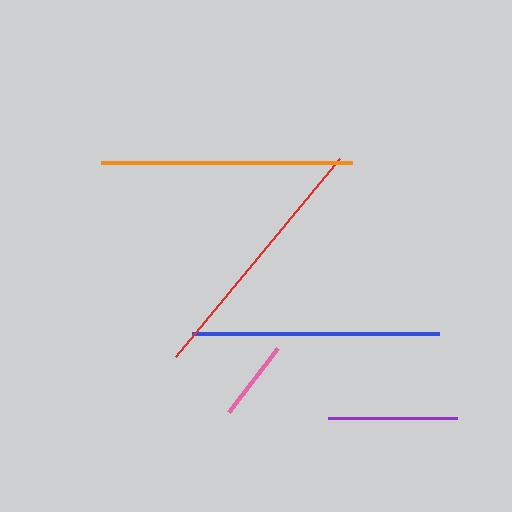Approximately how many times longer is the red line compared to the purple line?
The red line is approximately 2.0 times the length of the purple line.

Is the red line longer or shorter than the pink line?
The red line is longer than the pink line.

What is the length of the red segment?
The red segment is approximately 257 pixels long.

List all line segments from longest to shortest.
From longest to shortest: red, orange, blue, purple, pink.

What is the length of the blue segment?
The blue segment is approximately 247 pixels long.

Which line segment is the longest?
The red line is the longest at approximately 257 pixels.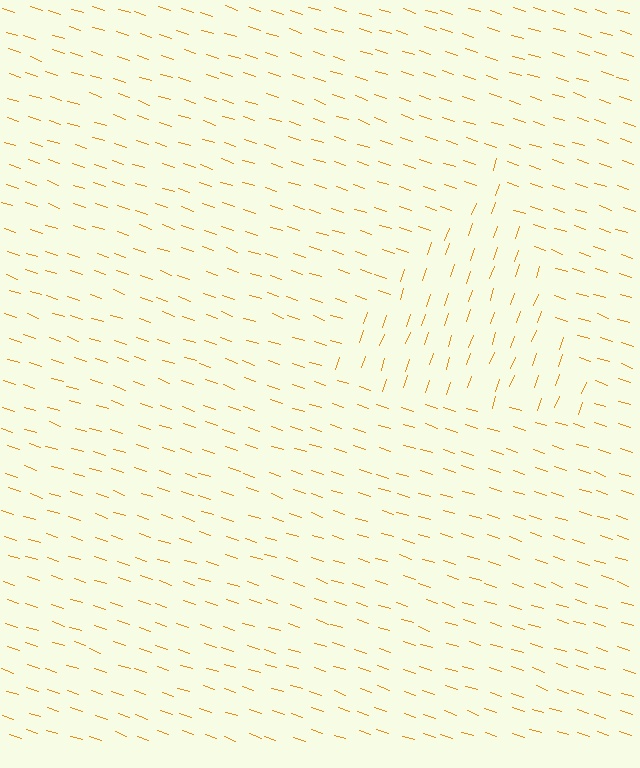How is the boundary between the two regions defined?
The boundary is defined purely by a change in line orientation (approximately 88 degrees difference). All lines are the same color and thickness.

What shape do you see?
I see a triangle.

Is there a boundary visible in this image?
Yes, there is a texture boundary formed by a change in line orientation.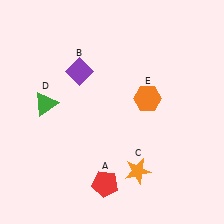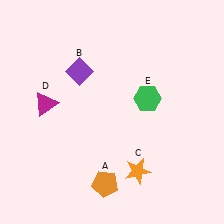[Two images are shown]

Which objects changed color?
A changed from red to orange. D changed from green to magenta. E changed from orange to green.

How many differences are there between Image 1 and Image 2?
There are 3 differences between the two images.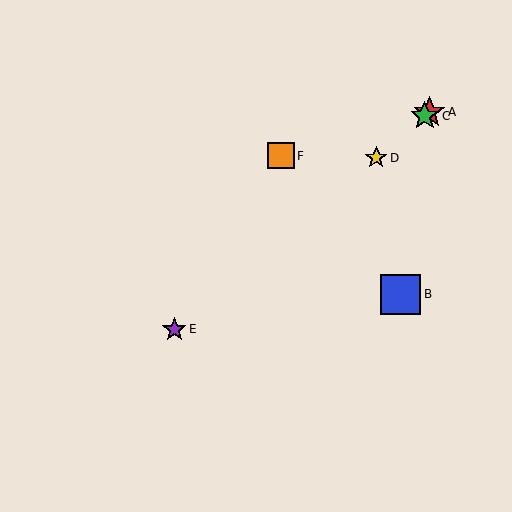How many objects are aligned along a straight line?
4 objects (A, C, D, E) are aligned along a straight line.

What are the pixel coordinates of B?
Object B is at (401, 294).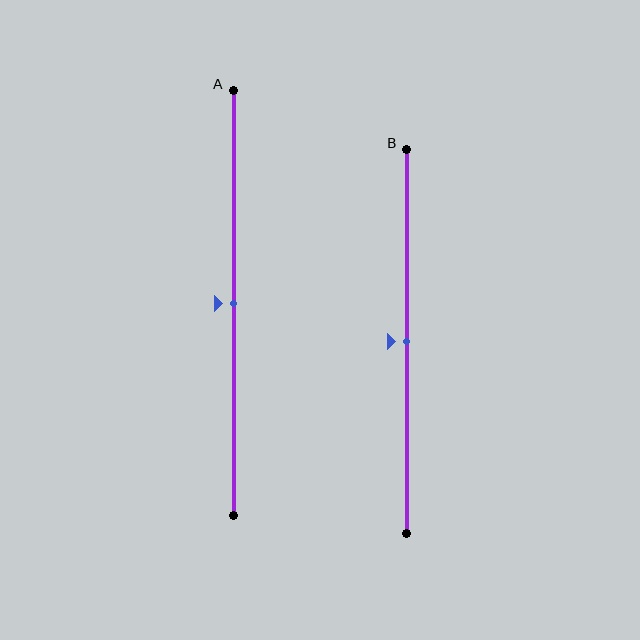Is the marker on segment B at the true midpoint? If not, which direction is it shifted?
Yes, the marker on segment B is at the true midpoint.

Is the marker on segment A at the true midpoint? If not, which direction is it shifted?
Yes, the marker on segment A is at the true midpoint.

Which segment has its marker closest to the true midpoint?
Segment A has its marker closest to the true midpoint.